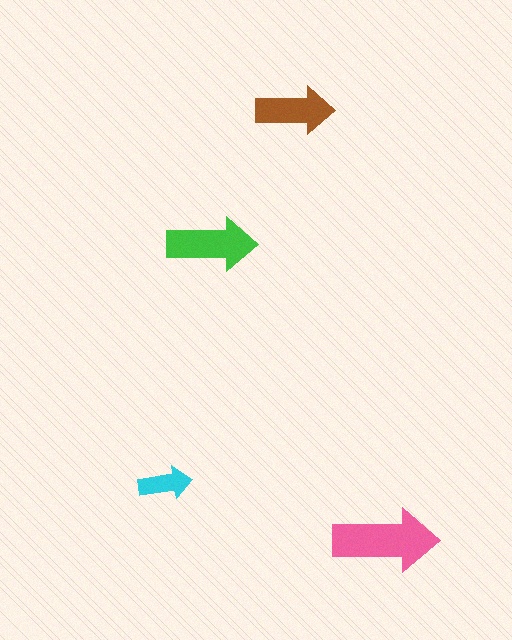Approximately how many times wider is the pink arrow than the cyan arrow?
About 2 times wider.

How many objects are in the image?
There are 4 objects in the image.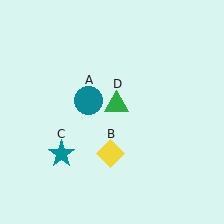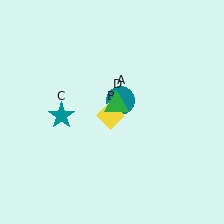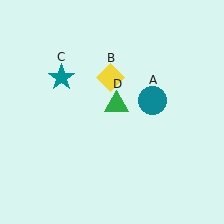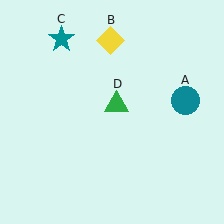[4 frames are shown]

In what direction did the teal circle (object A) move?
The teal circle (object A) moved right.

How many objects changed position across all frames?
3 objects changed position: teal circle (object A), yellow diamond (object B), teal star (object C).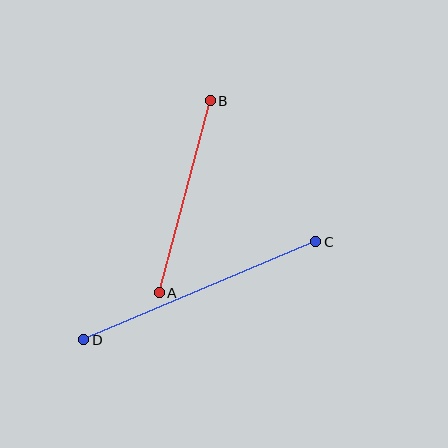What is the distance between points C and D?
The distance is approximately 252 pixels.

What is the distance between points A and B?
The distance is approximately 199 pixels.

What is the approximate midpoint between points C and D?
The midpoint is at approximately (200, 291) pixels.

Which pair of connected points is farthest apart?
Points C and D are farthest apart.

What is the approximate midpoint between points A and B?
The midpoint is at approximately (185, 197) pixels.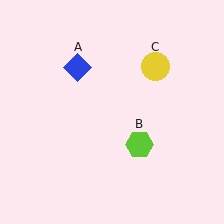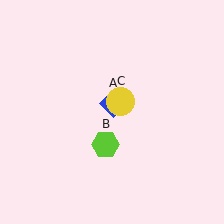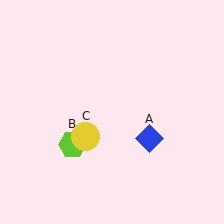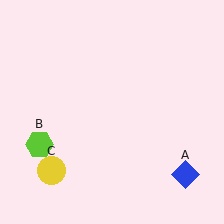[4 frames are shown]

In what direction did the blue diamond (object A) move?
The blue diamond (object A) moved down and to the right.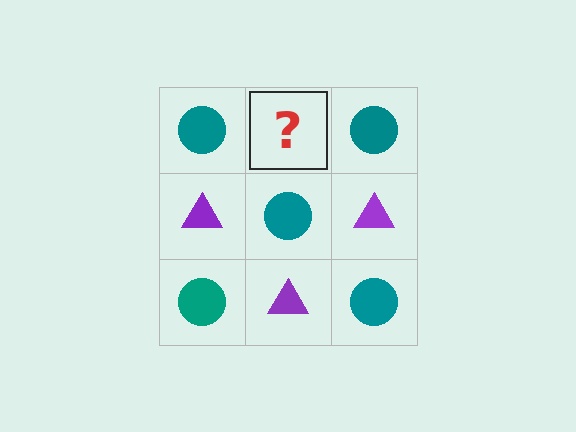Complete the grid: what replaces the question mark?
The question mark should be replaced with a purple triangle.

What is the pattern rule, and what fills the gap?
The rule is that it alternates teal circle and purple triangle in a checkerboard pattern. The gap should be filled with a purple triangle.